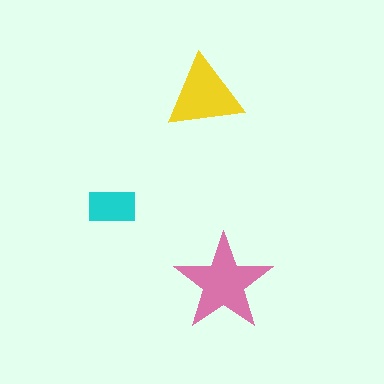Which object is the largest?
The pink star.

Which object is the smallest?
The cyan rectangle.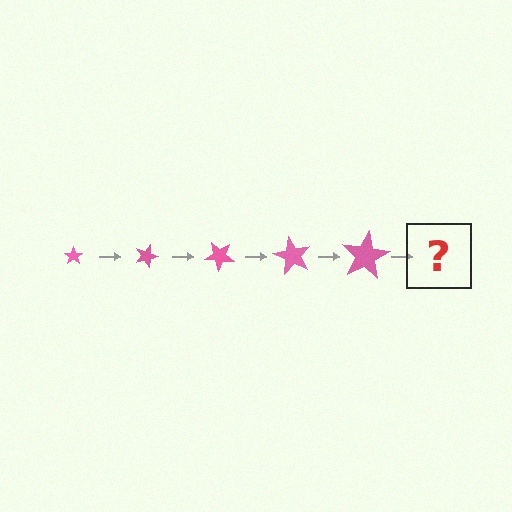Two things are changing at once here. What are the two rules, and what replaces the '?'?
The two rules are that the star grows larger each step and it rotates 20 degrees each step. The '?' should be a star, larger than the previous one and rotated 100 degrees from the start.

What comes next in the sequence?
The next element should be a star, larger than the previous one and rotated 100 degrees from the start.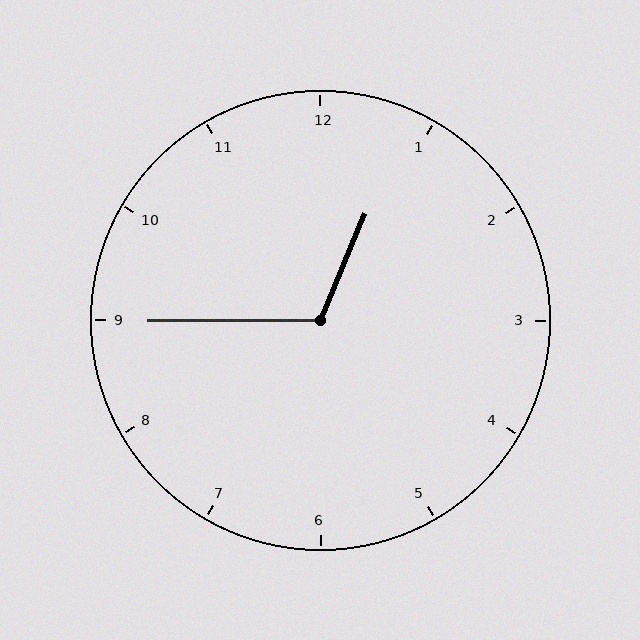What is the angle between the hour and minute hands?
Approximately 112 degrees.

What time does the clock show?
12:45.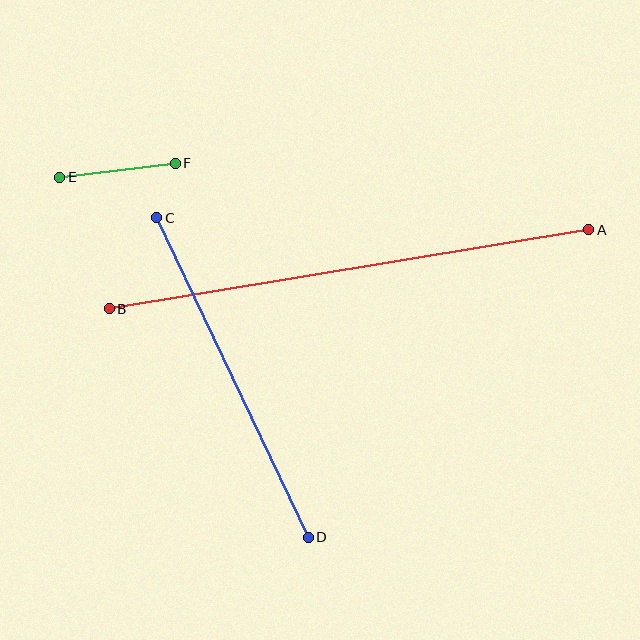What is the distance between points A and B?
The distance is approximately 486 pixels.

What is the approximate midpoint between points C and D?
The midpoint is at approximately (232, 377) pixels.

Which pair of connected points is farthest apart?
Points A and B are farthest apart.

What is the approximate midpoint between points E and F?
The midpoint is at approximately (118, 170) pixels.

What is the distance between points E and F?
The distance is approximately 117 pixels.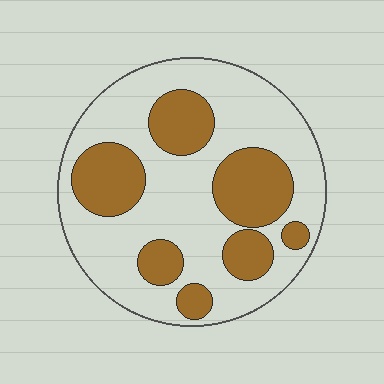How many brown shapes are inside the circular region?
7.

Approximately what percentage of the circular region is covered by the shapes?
Approximately 35%.